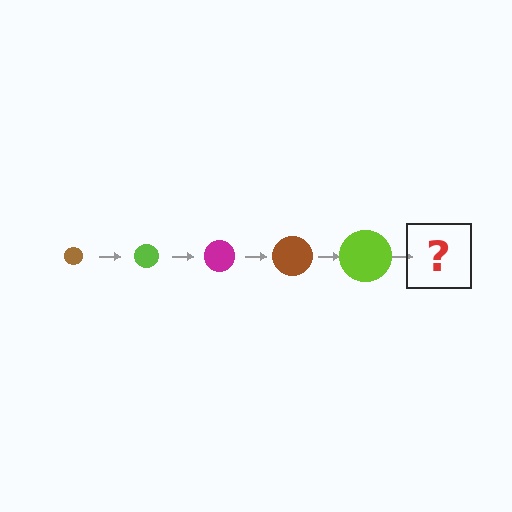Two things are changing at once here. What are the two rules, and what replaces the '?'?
The two rules are that the circle grows larger each step and the color cycles through brown, lime, and magenta. The '?' should be a magenta circle, larger than the previous one.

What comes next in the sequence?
The next element should be a magenta circle, larger than the previous one.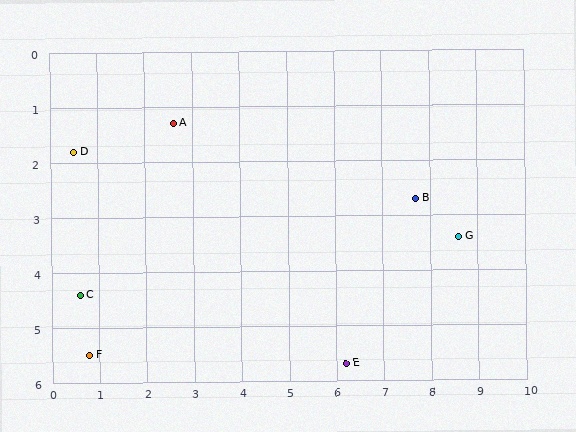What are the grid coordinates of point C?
Point C is at approximately (0.6, 4.4).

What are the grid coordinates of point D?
Point D is at approximately (0.5, 1.8).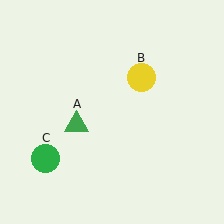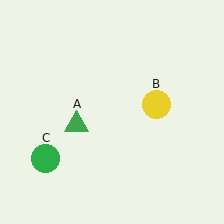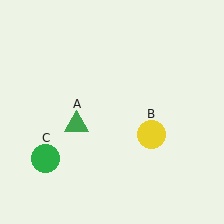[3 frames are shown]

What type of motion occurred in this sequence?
The yellow circle (object B) rotated clockwise around the center of the scene.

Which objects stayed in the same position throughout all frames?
Green triangle (object A) and green circle (object C) remained stationary.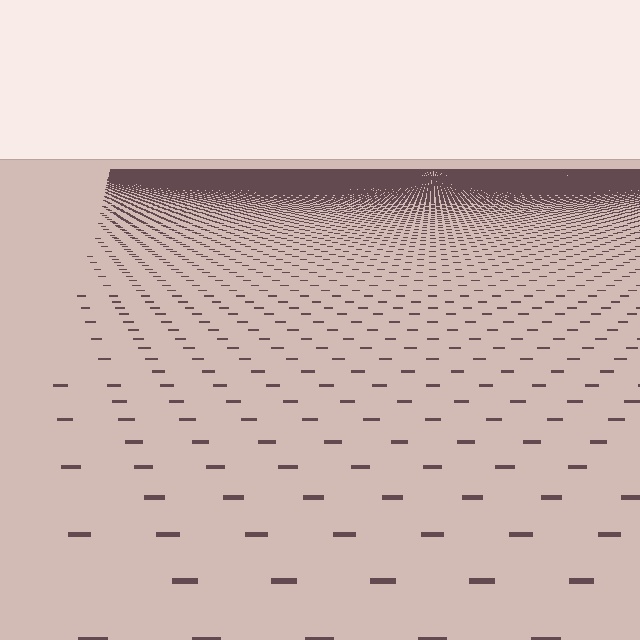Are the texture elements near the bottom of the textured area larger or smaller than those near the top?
Larger. Near the bottom, elements are closer to the viewer and appear at a bigger on-screen size.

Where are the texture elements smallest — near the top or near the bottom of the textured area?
Near the top.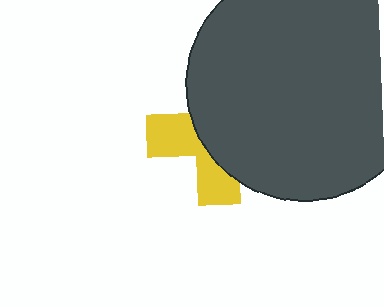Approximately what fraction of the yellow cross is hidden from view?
Roughly 63% of the yellow cross is hidden behind the dark gray circle.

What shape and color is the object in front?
The object in front is a dark gray circle.